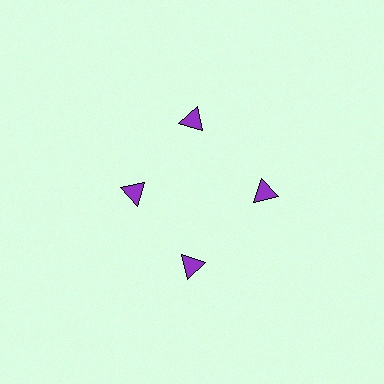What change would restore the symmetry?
The symmetry would be restored by moving it outward, back onto the ring so that all 4 triangles sit at equal angles and equal distance from the center.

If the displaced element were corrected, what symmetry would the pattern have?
It would have 4-fold rotational symmetry — the pattern would map onto itself every 90 degrees.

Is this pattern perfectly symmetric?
No. The 4 purple triangles are arranged in a ring, but one element near the 9 o'clock position is pulled inward toward the center, breaking the 4-fold rotational symmetry.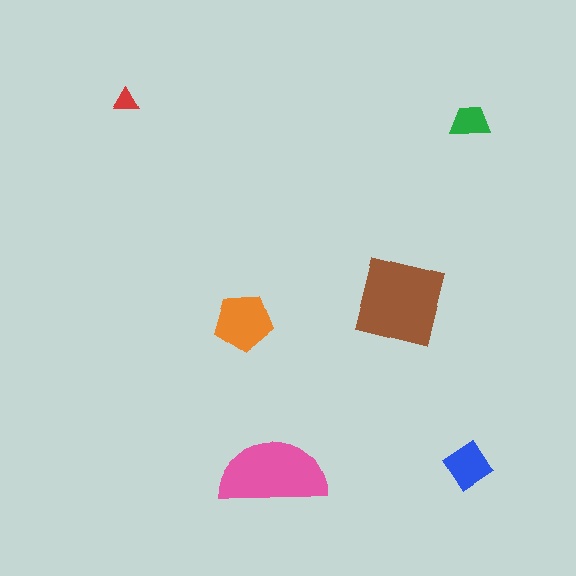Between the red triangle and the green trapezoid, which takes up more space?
The green trapezoid.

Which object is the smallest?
The red triangle.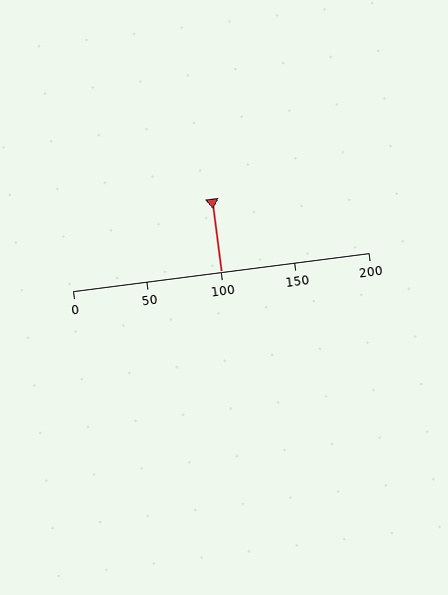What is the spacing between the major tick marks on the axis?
The major ticks are spaced 50 apart.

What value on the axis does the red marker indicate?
The marker indicates approximately 100.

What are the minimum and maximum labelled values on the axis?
The axis runs from 0 to 200.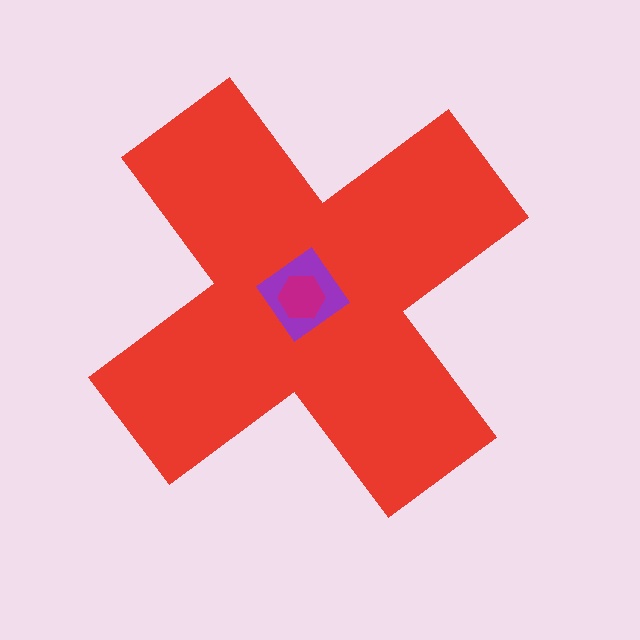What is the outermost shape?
The red cross.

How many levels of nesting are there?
3.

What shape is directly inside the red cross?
The purple diamond.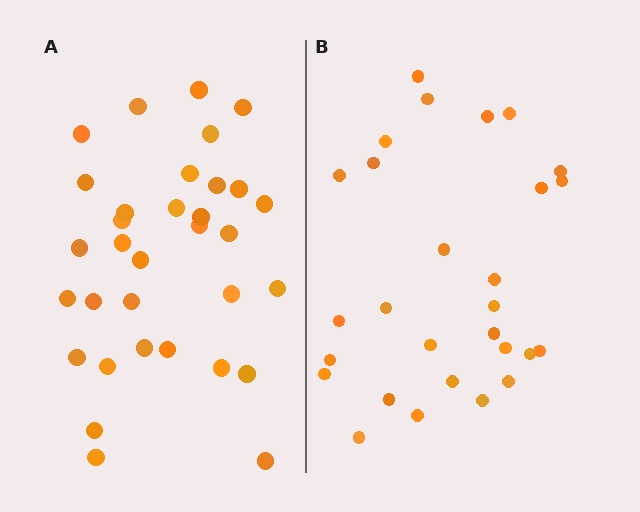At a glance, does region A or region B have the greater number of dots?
Region A (the left region) has more dots.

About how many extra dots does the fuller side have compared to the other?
Region A has about 5 more dots than region B.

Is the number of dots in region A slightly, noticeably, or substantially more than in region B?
Region A has only slightly more — the two regions are fairly close. The ratio is roughly 1.2 to 1.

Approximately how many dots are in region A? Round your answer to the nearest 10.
About 30 dots. (The exact count is 33, which rounds to 30.)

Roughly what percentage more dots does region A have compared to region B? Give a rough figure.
About 20% more.